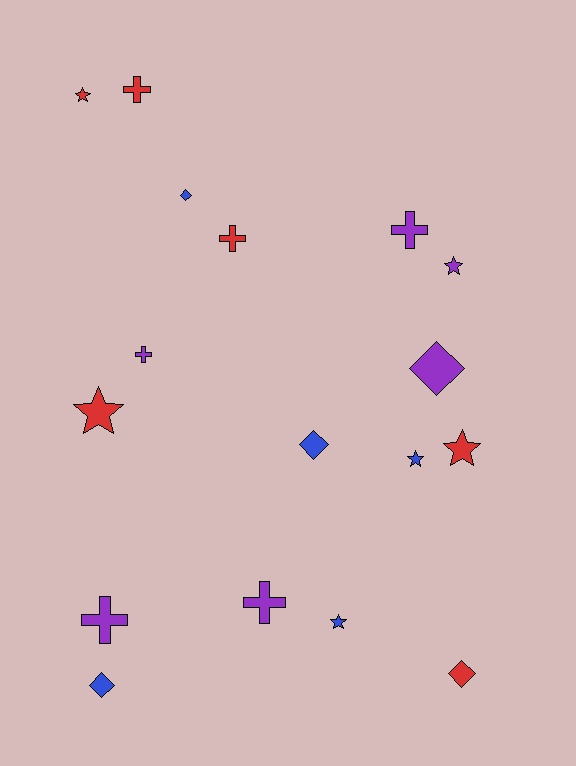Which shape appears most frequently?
Cross, with 6 objects.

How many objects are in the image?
There are 17 objects.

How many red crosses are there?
There are 2 red crosses.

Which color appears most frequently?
Red, with 6 objects.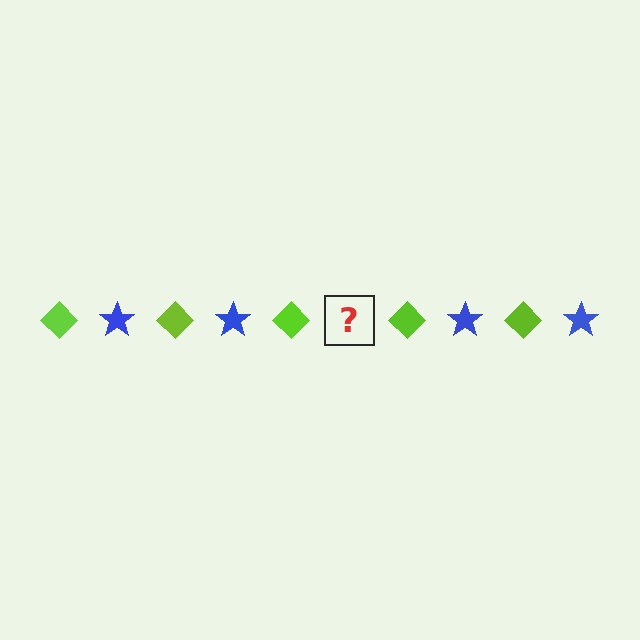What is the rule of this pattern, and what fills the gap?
The rule is that the pattern alternates between lime diamond and blue star. The gap should be filled with a blue star.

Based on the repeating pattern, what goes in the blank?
The blank should be a blue star.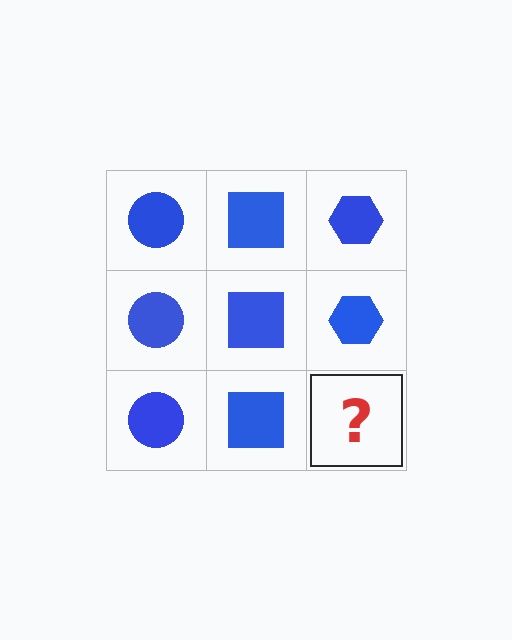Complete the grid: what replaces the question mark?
The question mark should be replaced with a blue hexagon.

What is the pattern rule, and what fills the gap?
The rule is that each column has a consistent shape. The gap should be filled with a blue hexagon.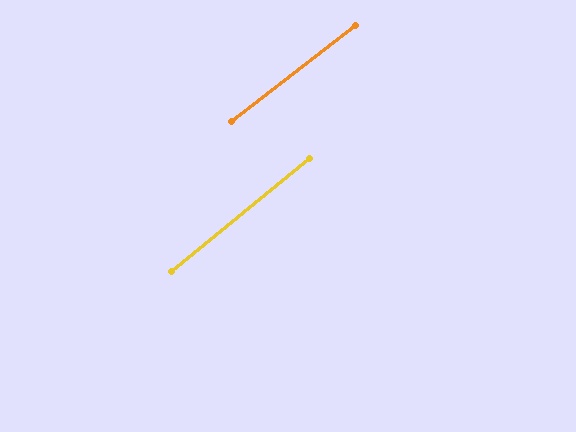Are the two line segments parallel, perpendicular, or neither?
Parallel — their directions differ by only 1.5°.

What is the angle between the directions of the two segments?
Approximately 1 degree.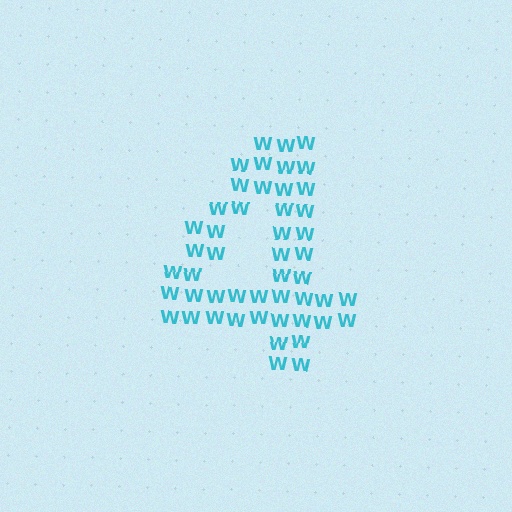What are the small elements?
The small elements are letter W's.